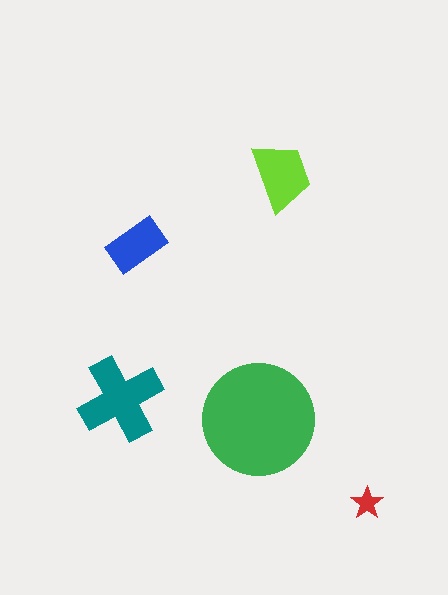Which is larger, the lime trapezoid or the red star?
The lime trapezoid.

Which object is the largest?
The green circle.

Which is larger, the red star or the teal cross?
The teal cross.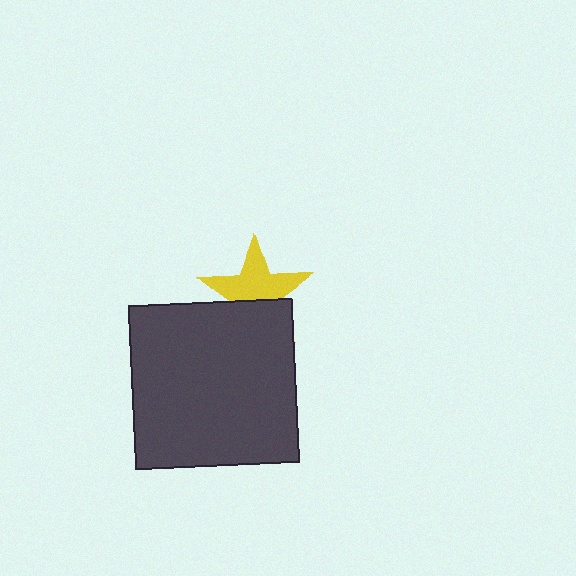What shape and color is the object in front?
The object in front is a dark gray square.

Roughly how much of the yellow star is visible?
About half of it is visible (roughly 60%).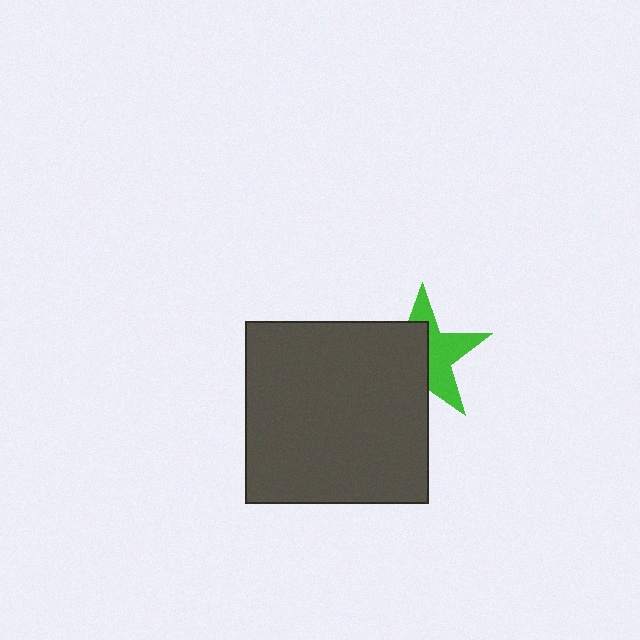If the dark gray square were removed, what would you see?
You would see the complete green star.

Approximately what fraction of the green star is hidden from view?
Roughly 53% of the green star is hidden behind the dark gray square.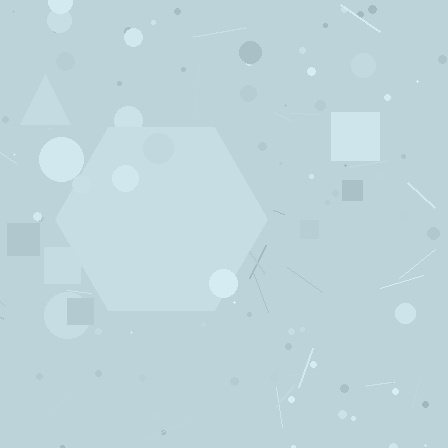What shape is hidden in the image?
A hexagon is hidden in the image.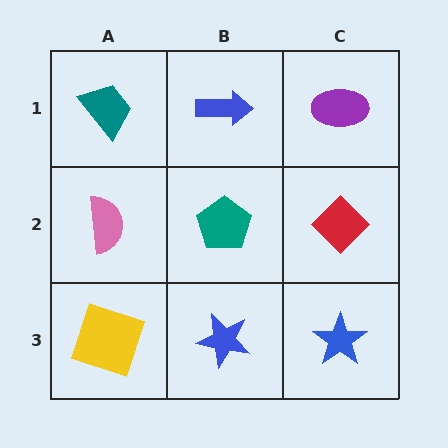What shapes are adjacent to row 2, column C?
A purple ellipse (row 1, column C), a blue star (row 3, column C), a teal pentagon (row 2, column B).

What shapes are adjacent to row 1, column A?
A pink semicircle (row 2, column A), a blue arrow (row 1, column B).